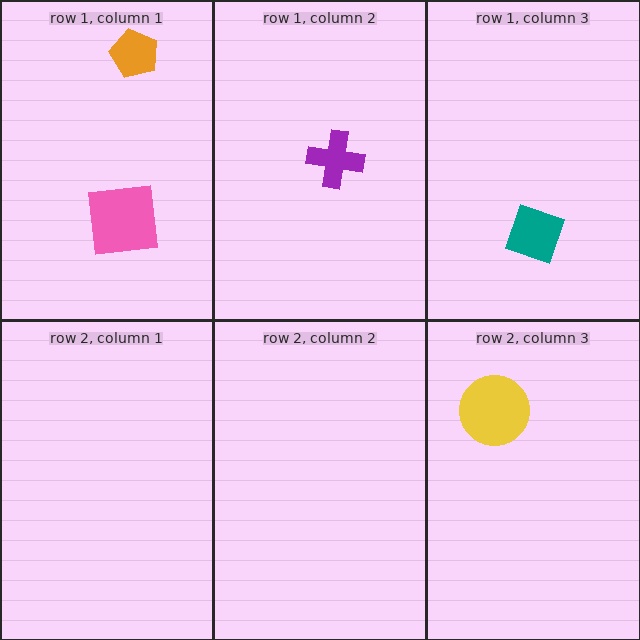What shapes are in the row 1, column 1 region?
The pink square, the orange pentagon.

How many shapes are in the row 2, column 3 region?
1.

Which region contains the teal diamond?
The row 1, column 3 region.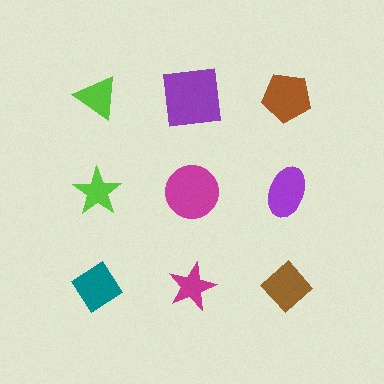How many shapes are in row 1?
3 shapes.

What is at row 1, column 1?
A lime triangle.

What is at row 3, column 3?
A brown diamond.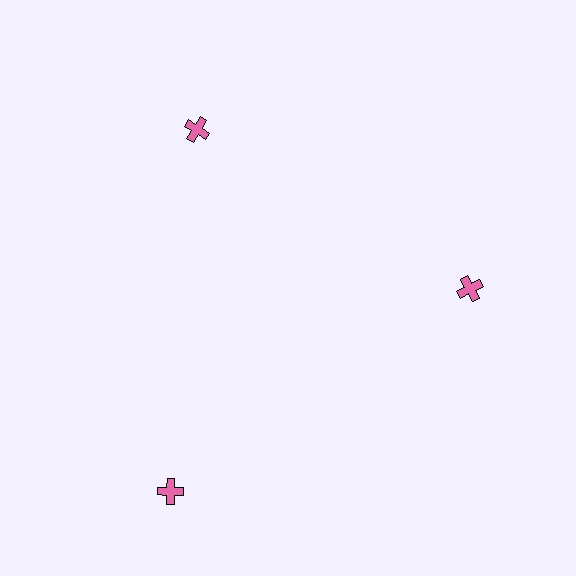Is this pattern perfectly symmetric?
No. The 3 pink crosses are arranged in a ring, but one element near the 7 o'clock position is pushed outward from the center, breaking the 3-fold rotational symmetry.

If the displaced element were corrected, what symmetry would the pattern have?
It would have 3-fold rotational symmetry — the pattern would map onto itself every 120 degrees.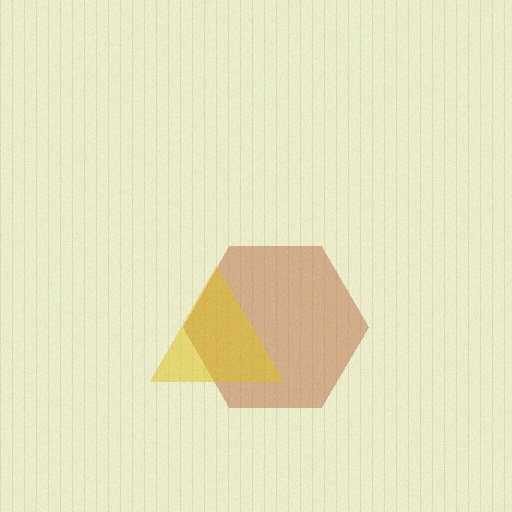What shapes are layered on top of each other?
The layered shapes are: a brown hexagon, a yellow triangle.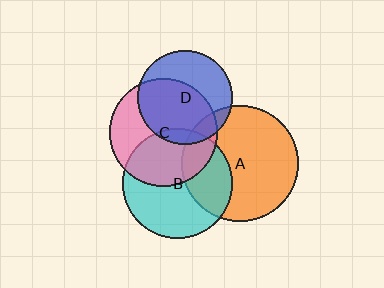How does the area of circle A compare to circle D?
Approximately 1.5 times.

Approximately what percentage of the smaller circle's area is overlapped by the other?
Approximately 55%.